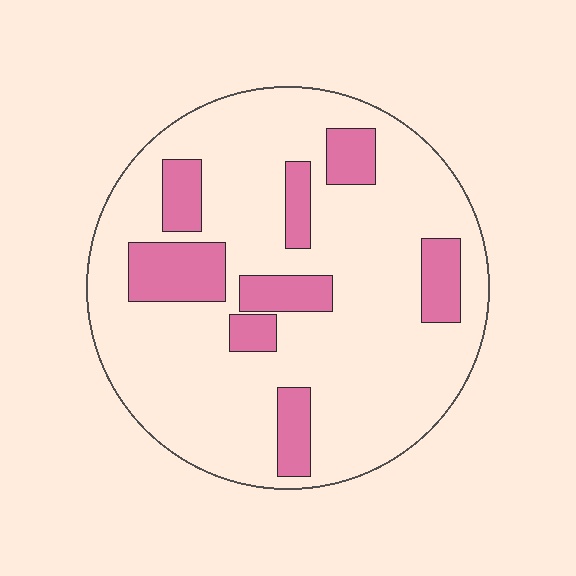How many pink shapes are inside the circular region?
8.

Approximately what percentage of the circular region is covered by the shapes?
Approximately 20%.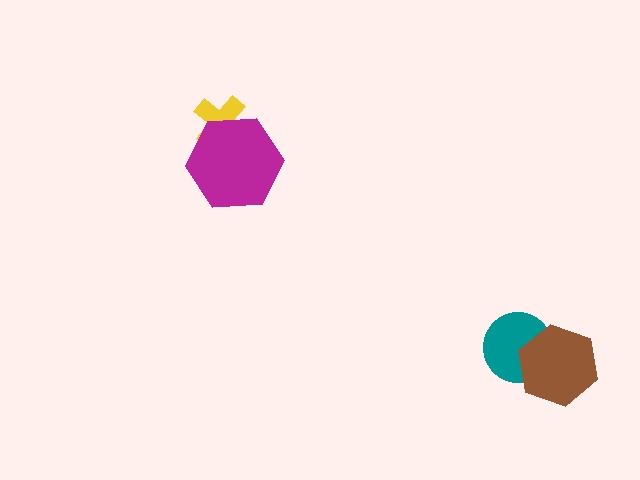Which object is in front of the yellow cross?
The magenta hexagon is in front of the yellow cross.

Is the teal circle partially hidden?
Yes, it is partially covered by another shape.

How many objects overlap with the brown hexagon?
1 object overlaps with the brown hexagon.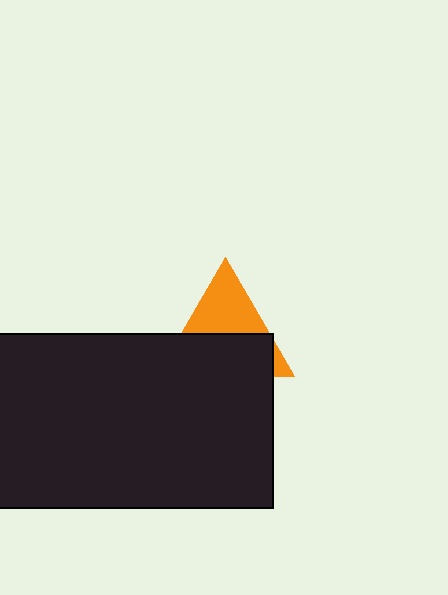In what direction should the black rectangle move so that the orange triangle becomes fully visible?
The black rectangle should move down. That is the shortest direction to clear the overlap and leave the orange triangle fully visible.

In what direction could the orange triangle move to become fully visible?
The orange triangle could move up. That would shift it out from behind the black rectangle entirely.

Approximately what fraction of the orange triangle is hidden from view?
Roughly 55% of the orange triangle is hidden behind the black rectangle.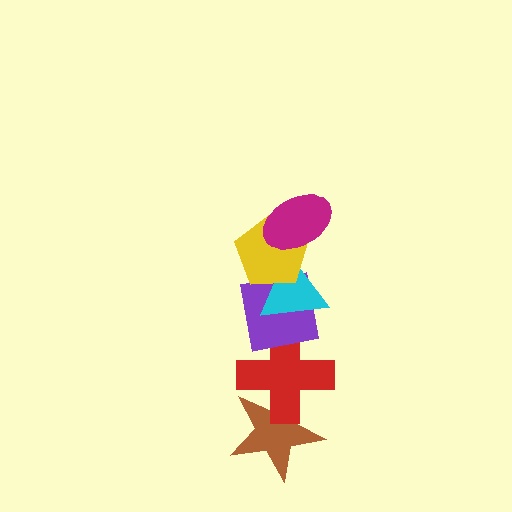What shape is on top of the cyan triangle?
The yellow pentagon is on top of the cyan triangle.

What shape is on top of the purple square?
The cyan triangle is on top of the purple square.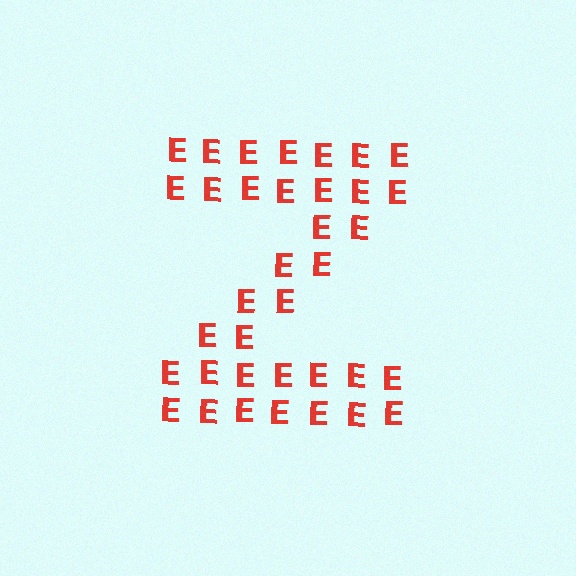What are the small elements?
The small elements are letter E's.